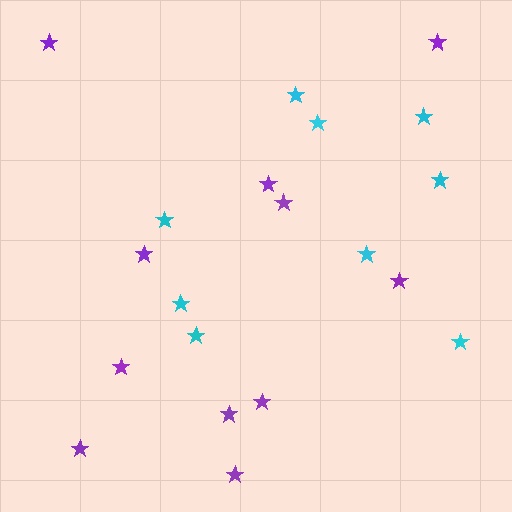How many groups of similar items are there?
There are 2 groups: one group of cyan stars (9) and one group of purple stars (11).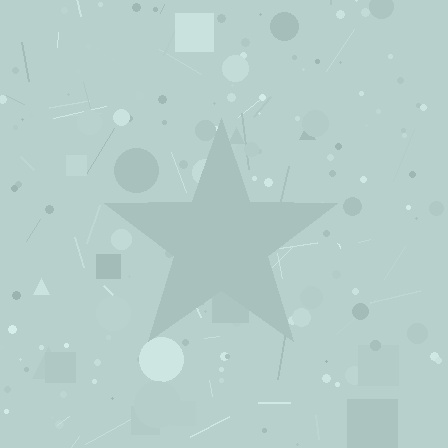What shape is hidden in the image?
A star is hidden in the image.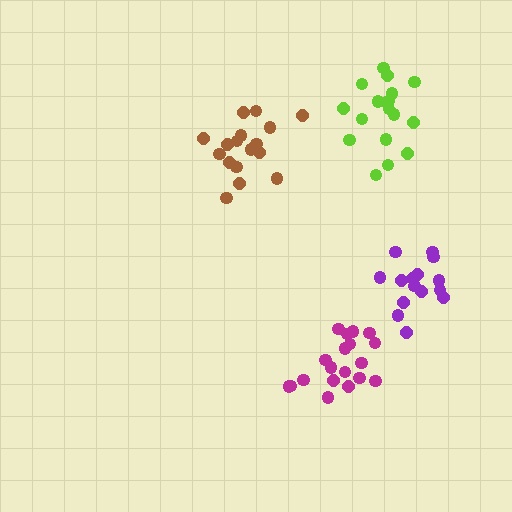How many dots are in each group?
Group 1: 19 dots, Group 2: 15 dots, Group 3: 17 dots, Group 4: 18 dots (69 total).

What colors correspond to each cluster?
The clusters are colored: magenta, purple, brown, lime.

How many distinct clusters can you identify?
There are 4 distinct clusters.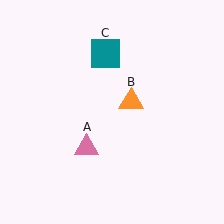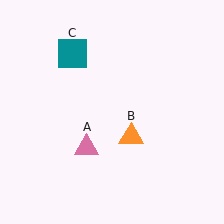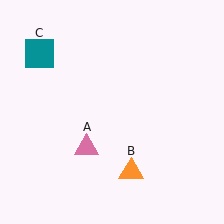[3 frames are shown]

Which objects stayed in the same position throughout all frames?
Pink triangle (object A) remained stationary.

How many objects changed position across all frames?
2 objects changed position: orange triangle (object B), teal square (object C).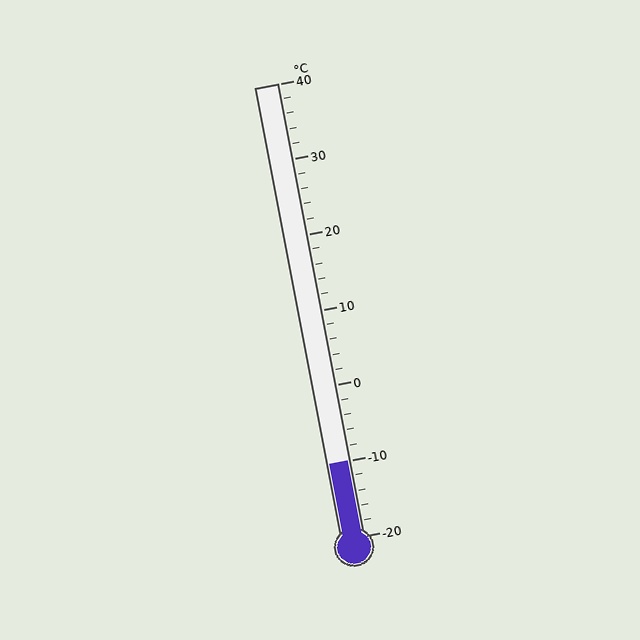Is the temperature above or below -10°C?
The temperature is at -10°C.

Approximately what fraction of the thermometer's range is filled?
The thermometer is filled to approximately 15% of its range.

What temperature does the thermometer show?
The thermometer shows approximately -10°C.